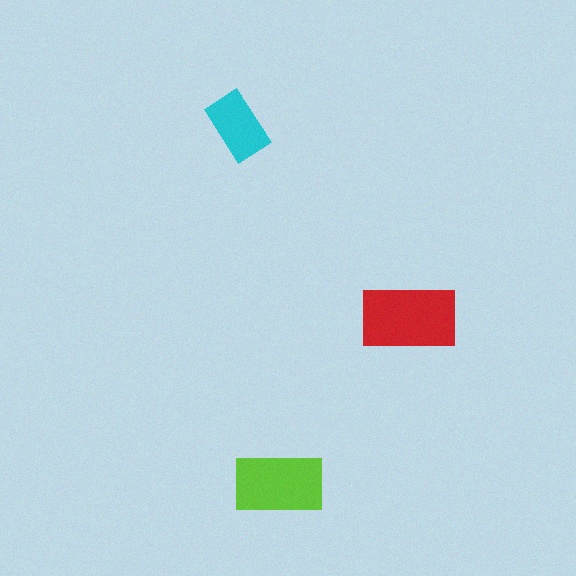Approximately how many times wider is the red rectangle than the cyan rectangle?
About 1.5 times wider.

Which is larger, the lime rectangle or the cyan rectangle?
The lime one.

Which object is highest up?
The cyan rectangle is topmost.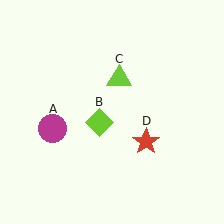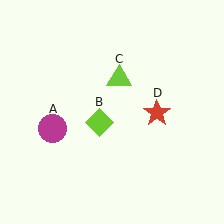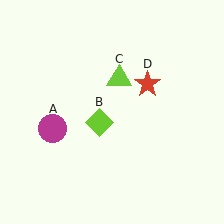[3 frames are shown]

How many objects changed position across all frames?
1 object changed position: red star (object D).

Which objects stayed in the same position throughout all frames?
Magenta circle (object A) and lime diamond (object B) and lime triangle (object C) remained stationary.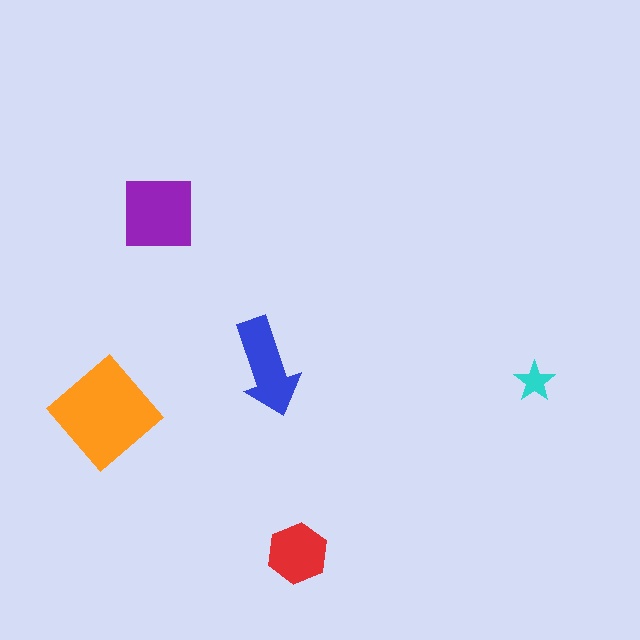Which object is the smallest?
The cyan star.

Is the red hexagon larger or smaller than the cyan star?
Larger.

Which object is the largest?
The orange diamond.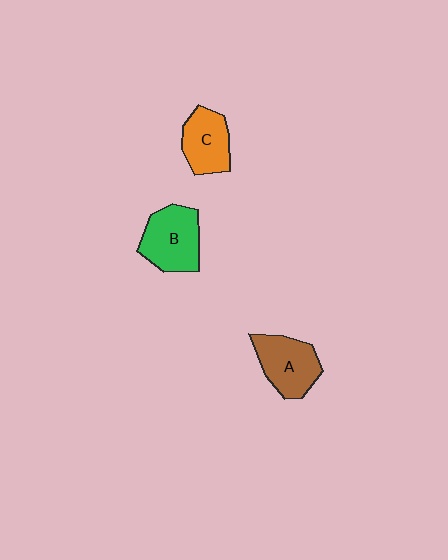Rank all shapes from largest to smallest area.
From largest to smallest: B (green), A (brown), C (orange).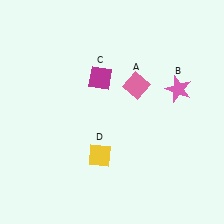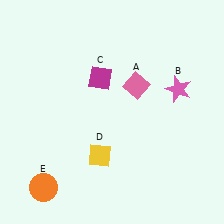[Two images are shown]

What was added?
An orange circle (E) was added in Image 2.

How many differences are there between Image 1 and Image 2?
There is 1 difference between the two images.